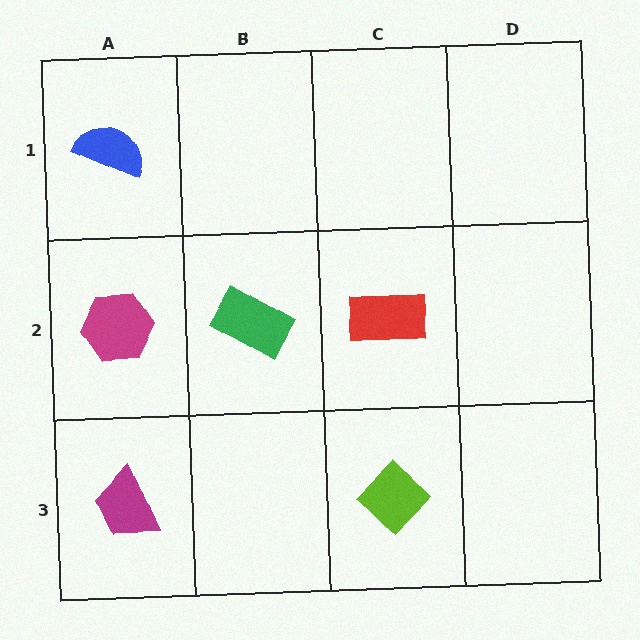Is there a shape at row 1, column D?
No, that cell is empty.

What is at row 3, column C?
A lime diamond.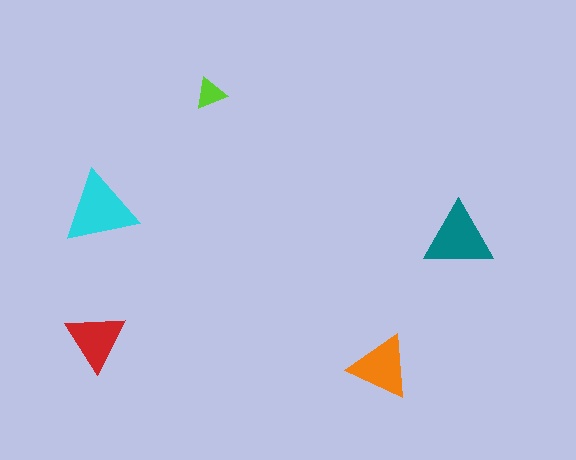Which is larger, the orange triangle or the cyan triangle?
The cyan one.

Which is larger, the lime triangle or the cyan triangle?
The cyan one.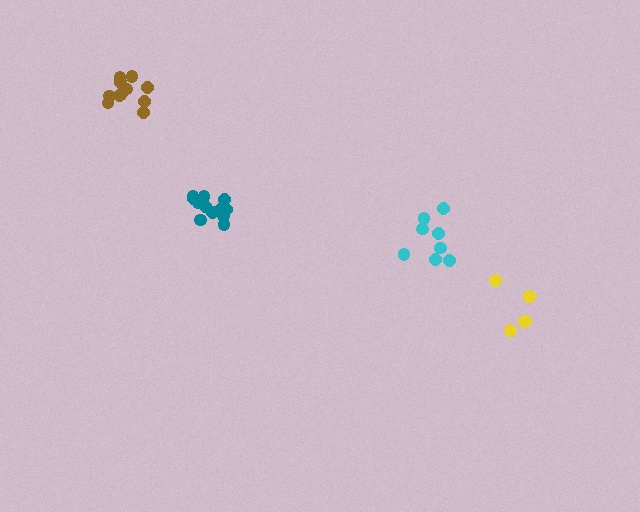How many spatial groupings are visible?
There are 4 spatial groupings.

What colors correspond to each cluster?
The clusters are colored: cyan, brown, teal, yellow.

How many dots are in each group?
Group 1: 8 dots, Group 2: 12 dots, Group 3: 12 dots, Group 4: 6 dots (38 total).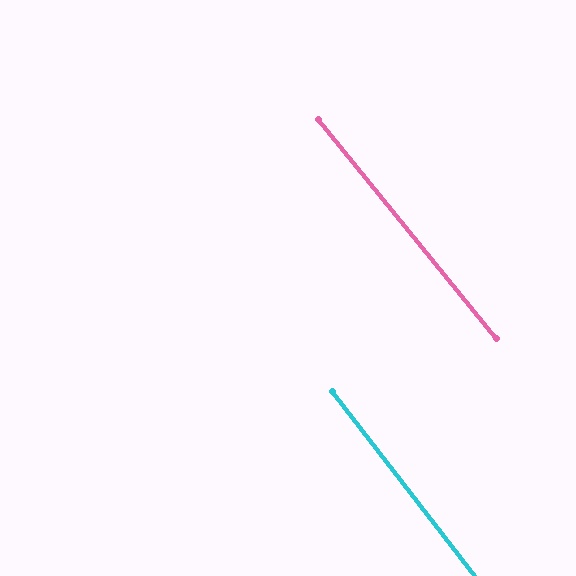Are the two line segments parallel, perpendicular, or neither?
Parallel — their directions differ by only 1.6°.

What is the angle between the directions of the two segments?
Approximately 2 degrees.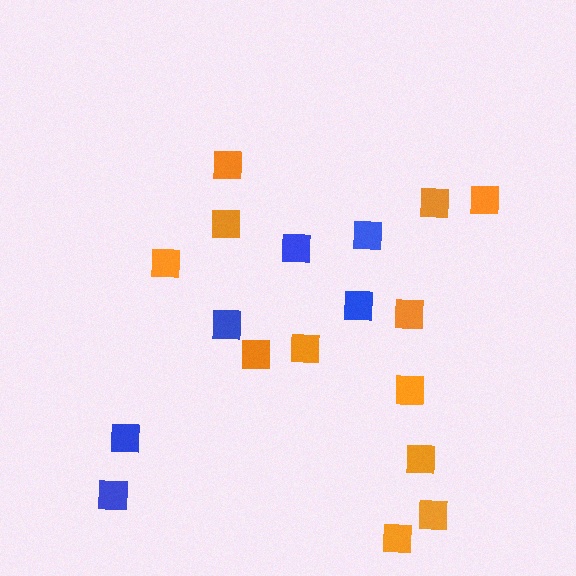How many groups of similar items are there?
There are 2 groups: one group of blue squares (6) and one group of orange squares (12).